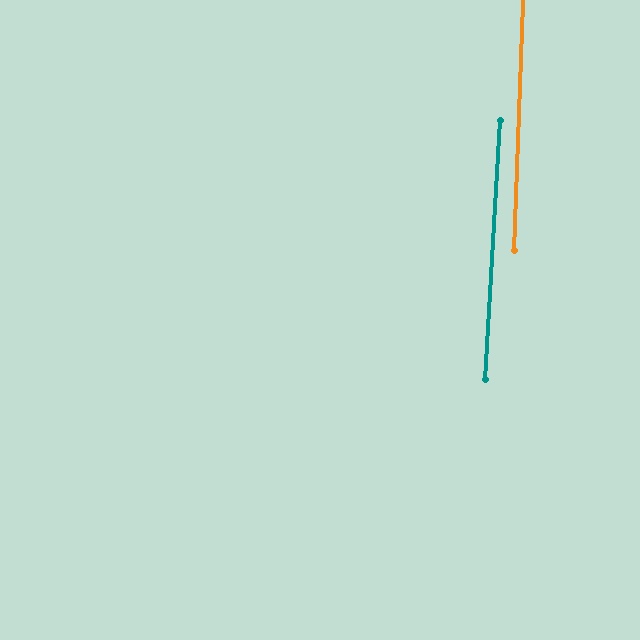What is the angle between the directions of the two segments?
Approximately 1 degree.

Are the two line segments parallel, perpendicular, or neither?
Parallel — their directions differ by only 1.1°.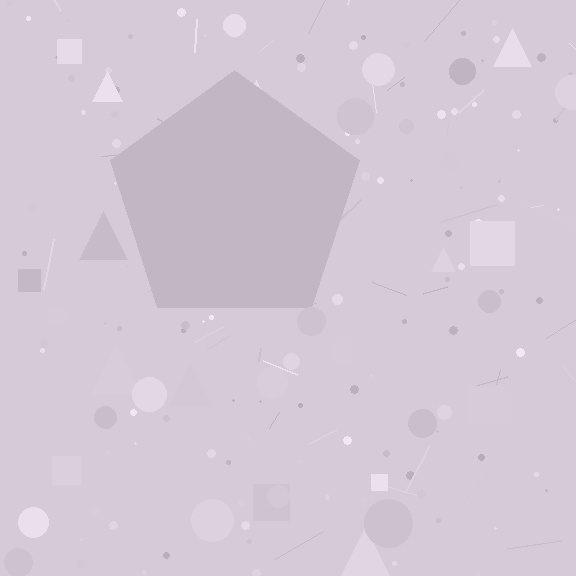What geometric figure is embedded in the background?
A pentagon is embedded in the background.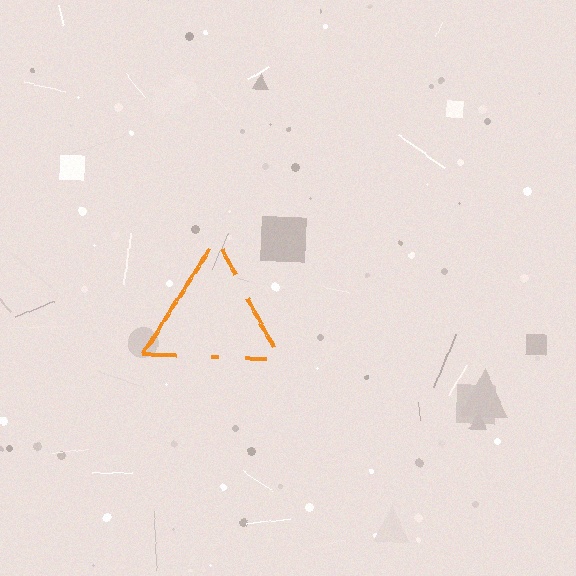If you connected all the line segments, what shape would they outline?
They would outline a triangle.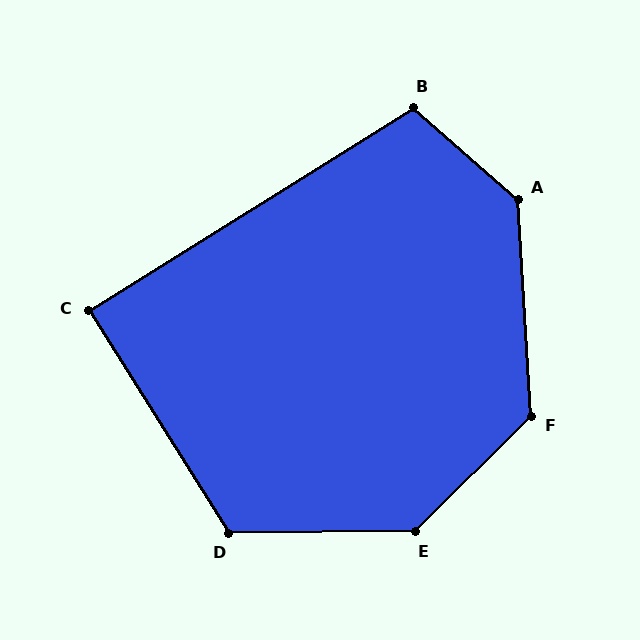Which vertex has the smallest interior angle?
C, at approximately 90 degrees.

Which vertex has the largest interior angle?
E, at approximately 136 degrees.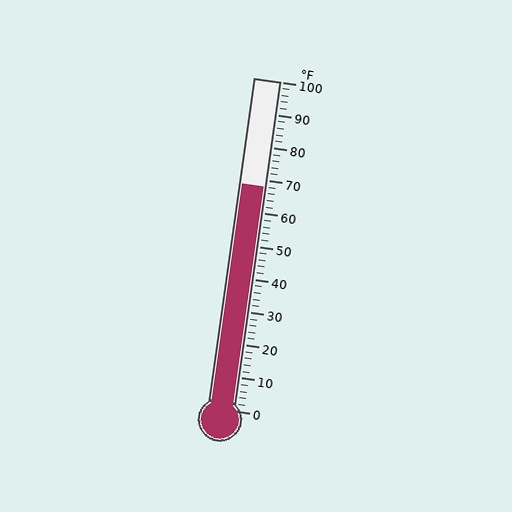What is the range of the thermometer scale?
The thermometer scale ranges from 0°F to 100°F.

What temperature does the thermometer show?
The thermometer shows approximately 68°F.